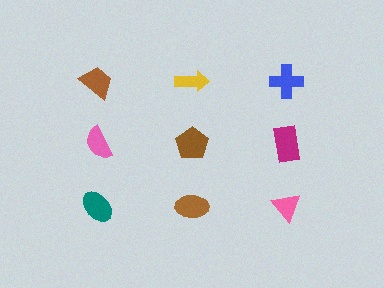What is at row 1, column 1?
A brown trapezoid.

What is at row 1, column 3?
A blue cross.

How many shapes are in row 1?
3 shapes.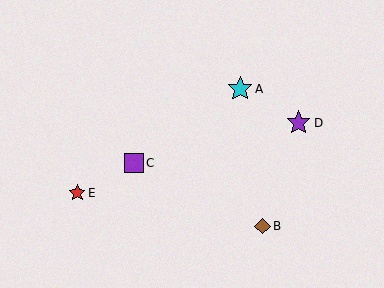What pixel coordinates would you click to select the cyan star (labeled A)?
Click at (240, 89) to select the cyan star A.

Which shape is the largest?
The cyan star (labeled A) is the largest.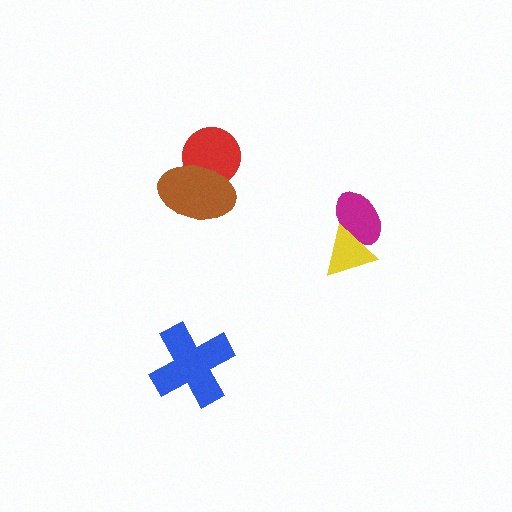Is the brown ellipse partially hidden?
No, no other shape covers it.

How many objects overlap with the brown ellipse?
1 object overlaps with the brown ellipse.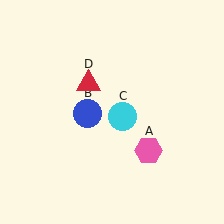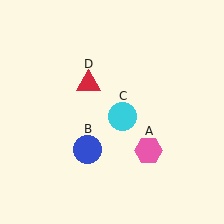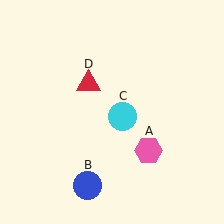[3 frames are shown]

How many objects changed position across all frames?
1 object changed position: blue circle (object B).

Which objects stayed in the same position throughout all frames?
Pink hexagon (object A) and cyan circle (object C) and red triangle (object D) remained stationary.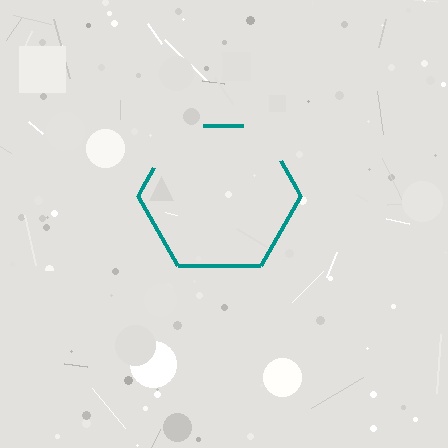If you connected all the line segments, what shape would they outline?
They would outline a hexagon.